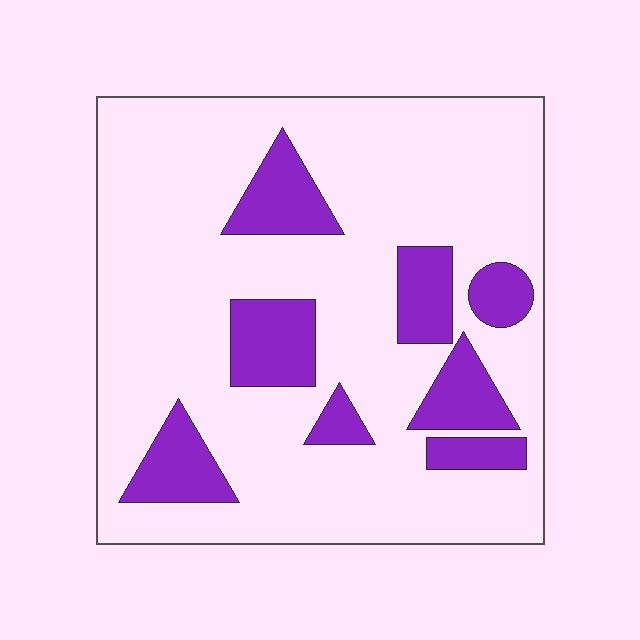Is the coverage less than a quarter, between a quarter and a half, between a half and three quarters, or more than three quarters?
Less than a quarter.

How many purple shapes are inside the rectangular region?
8.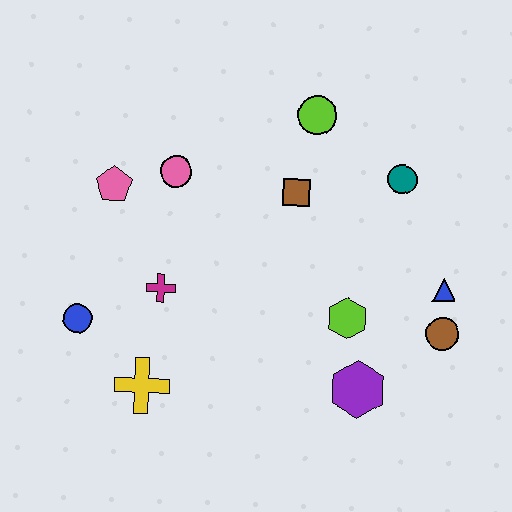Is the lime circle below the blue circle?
No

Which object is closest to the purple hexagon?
The lime hexagon is closest to the purple hexagon.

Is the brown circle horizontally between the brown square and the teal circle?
No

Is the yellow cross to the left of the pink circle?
Yes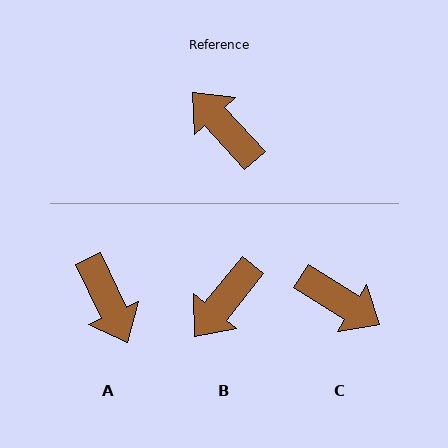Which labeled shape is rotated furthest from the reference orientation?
C, about 164 degrees away.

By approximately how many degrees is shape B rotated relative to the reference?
Approximately 99 degrees counter-clockwise.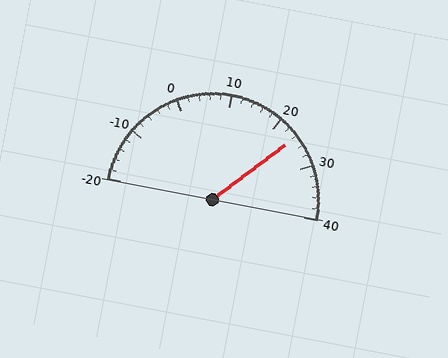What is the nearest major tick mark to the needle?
The nearest major tick mark is 20.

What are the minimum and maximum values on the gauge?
The gauge ranges from -20 to 40.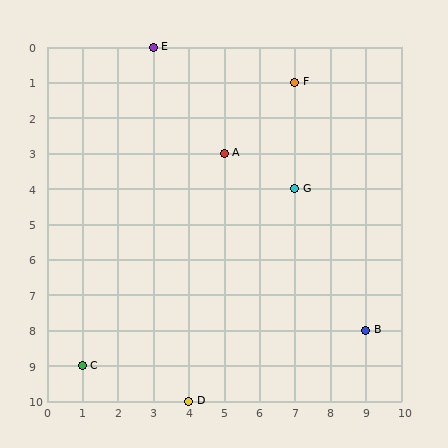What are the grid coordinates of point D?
Point D is at grid coordinates (4, 10).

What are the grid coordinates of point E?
Point E is at grid coordinates (3, 0).